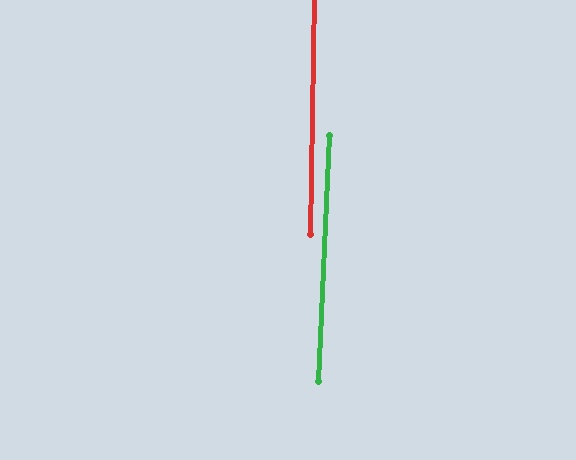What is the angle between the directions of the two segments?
Approximately 1 degree.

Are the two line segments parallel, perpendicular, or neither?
Parallel — their directions differ by only 1.4°.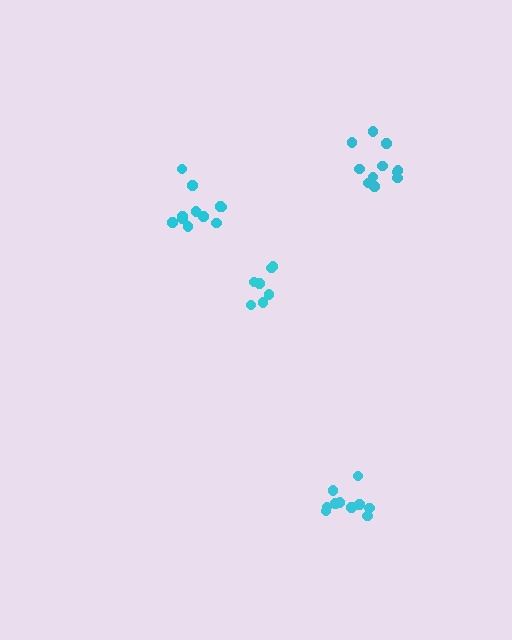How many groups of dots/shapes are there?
There are 4 groups.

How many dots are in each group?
Group 1: 11 dots, Group 2: 7 dots, Group 3: 11 dots, Group 4: 10 dots (39 total).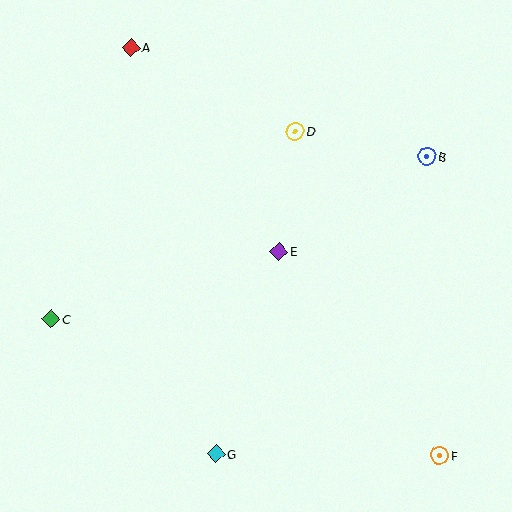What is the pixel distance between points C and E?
The distance between C and E is 238 pixels.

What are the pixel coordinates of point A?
Point A is at (131, 47).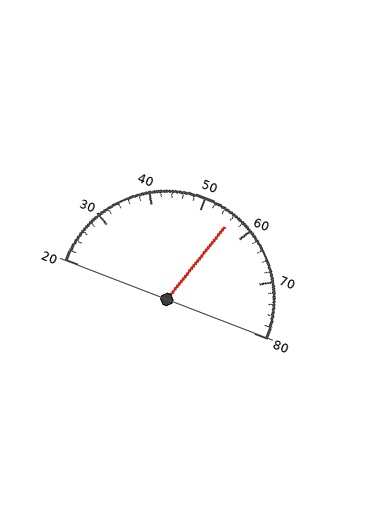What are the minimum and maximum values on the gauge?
The gauge ranges from 20 to 80.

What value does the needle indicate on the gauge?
The needle indicates approximately 56.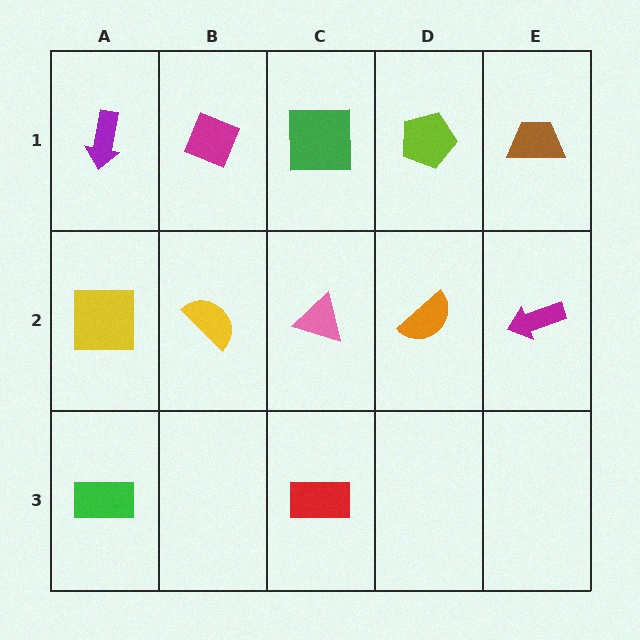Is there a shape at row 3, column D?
No, that cell is empty.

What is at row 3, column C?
A red rectangle.